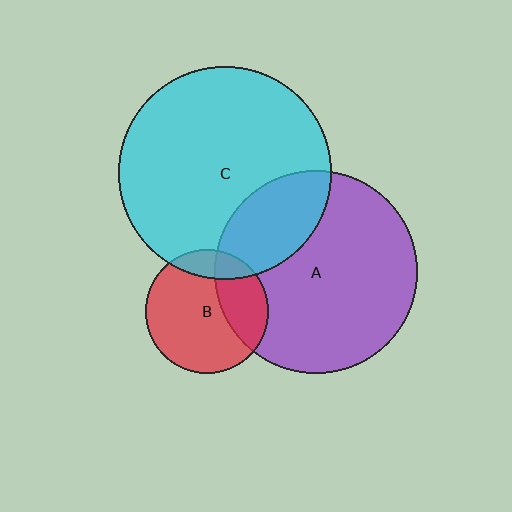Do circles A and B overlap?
Yes.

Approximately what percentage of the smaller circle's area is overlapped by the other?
Approximately 30%.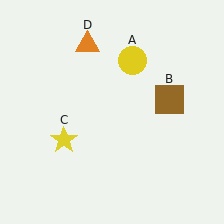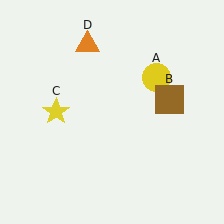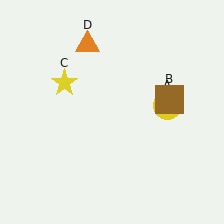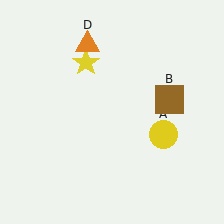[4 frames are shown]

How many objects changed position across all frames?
2 objects changed position: yellow circle (object A), yellow star (object C).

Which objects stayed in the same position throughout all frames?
Brown square (object B) and orange triangle (object D) remained stationary.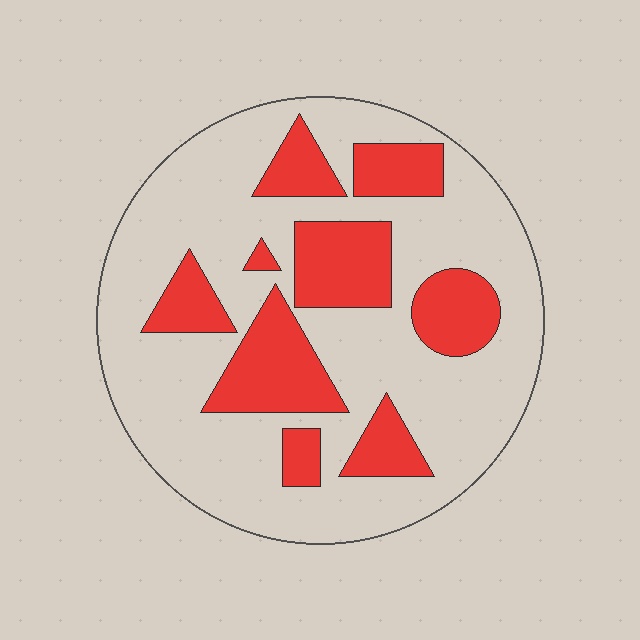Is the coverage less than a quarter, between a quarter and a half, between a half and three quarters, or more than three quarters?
Between a quarter and a half.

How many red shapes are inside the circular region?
9.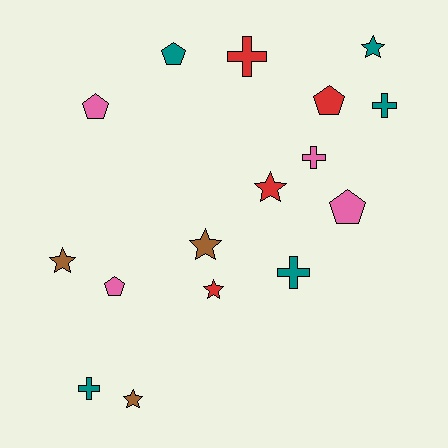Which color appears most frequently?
Teal, with 5 objects.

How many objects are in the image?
There are 16 objects.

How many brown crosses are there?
There are no brown crosses.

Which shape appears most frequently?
Star, with 6 objects.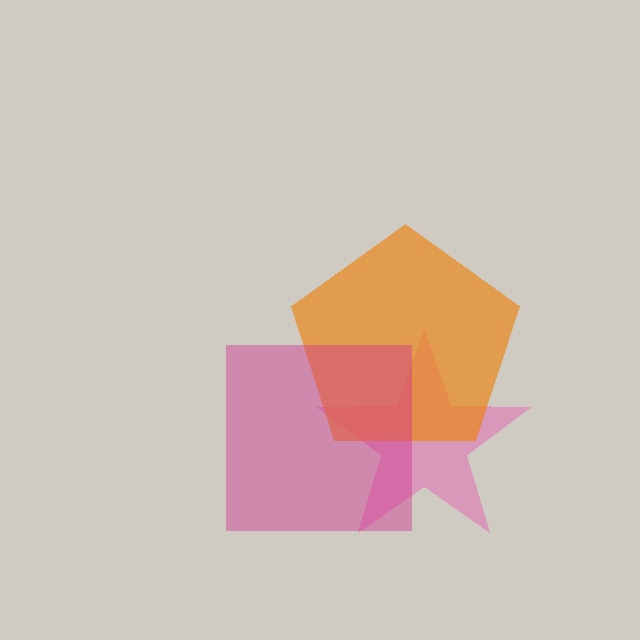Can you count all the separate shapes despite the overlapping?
Yes, there are 3 separate shapes.